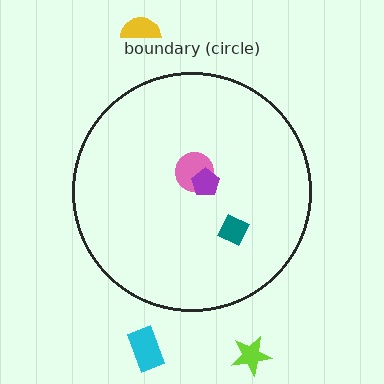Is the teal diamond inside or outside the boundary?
Inside.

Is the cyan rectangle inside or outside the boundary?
Outside.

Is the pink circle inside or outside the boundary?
Inside.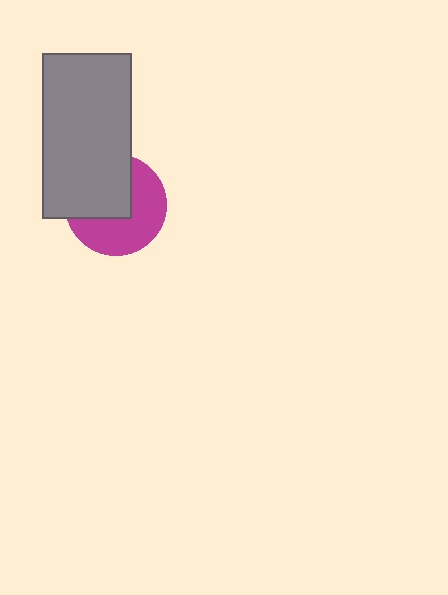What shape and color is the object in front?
The object in front is a gray rectangle.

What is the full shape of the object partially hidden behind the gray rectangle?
The partially hidden object is a magenta circle.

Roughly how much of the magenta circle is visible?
About half of it is visible (roughly 54%).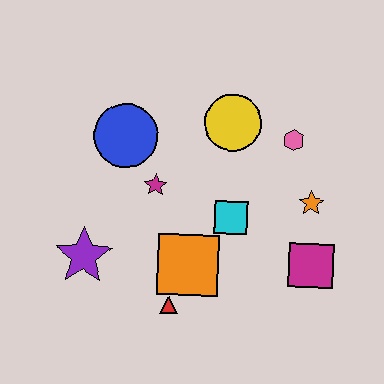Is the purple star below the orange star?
Yes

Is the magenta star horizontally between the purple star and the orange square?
Yes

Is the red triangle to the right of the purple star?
Yes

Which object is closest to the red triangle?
The orange square is closest to the red triangle.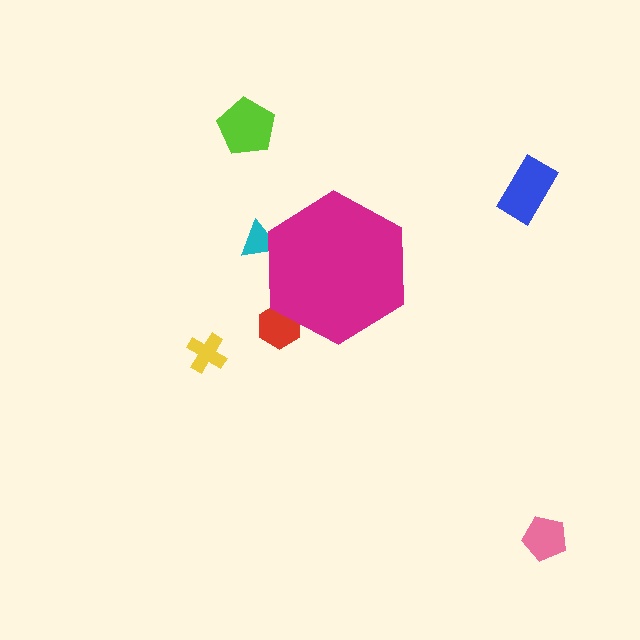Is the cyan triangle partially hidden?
Yes, the cyan triangle is partially hidden behind the magenta hexagon.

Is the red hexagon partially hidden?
Yes, the red hexagon is partially hidden behind the magenta hexagon.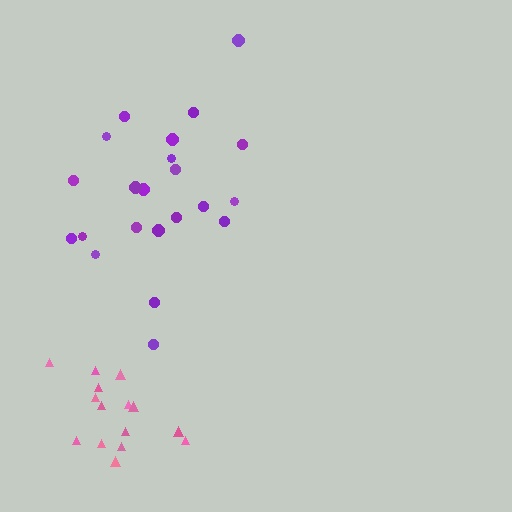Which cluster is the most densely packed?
Pink.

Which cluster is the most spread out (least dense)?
Purple.